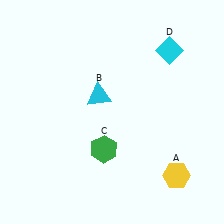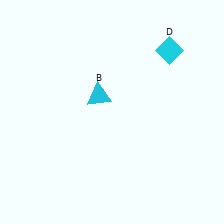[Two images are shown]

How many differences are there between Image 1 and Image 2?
There are 2 differences between the two images.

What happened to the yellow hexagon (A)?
The yellow hexagon (A) was removed in Image 2. It was in the bottom-right area of Image 1.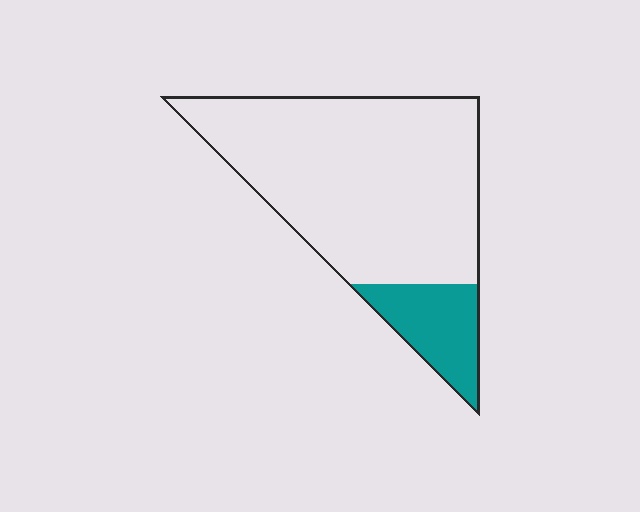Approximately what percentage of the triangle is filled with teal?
Approximately 15%.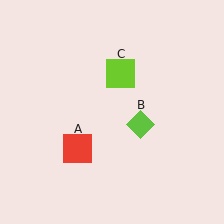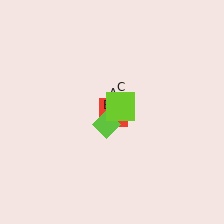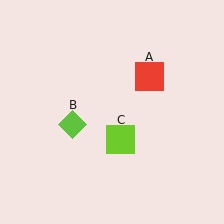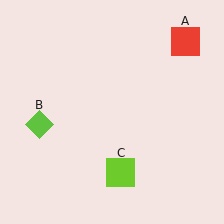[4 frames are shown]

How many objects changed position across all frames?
3 objects changed position: red square (object A), lime diamond (object B), lime square (object C).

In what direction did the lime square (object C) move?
The lime square (object C) moved down.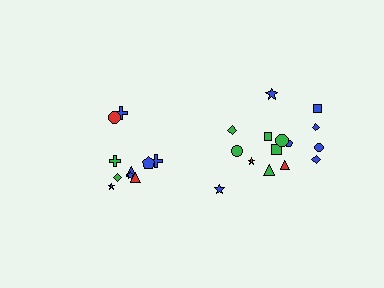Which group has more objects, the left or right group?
The right group.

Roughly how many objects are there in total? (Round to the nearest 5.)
Roughly 25 objects in total.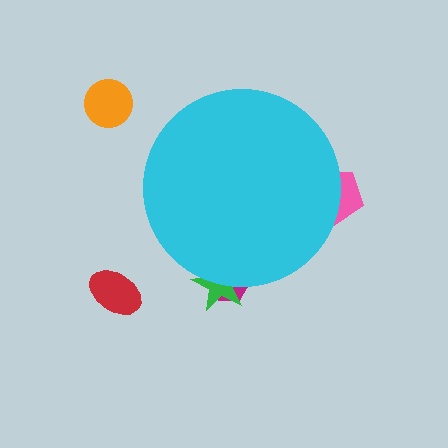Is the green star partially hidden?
Yes, the green star is partially hidden behind the cyan circle.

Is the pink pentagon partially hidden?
Yes, the pink pentagon is partially hidden behind the cyan circle.